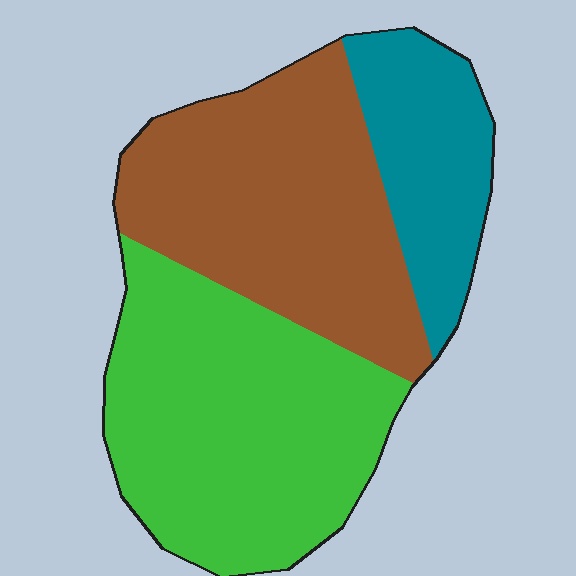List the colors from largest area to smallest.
From largest to smallest: green, brown, teal.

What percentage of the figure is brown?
Brown takes up about three eighths (3/8) of the figure.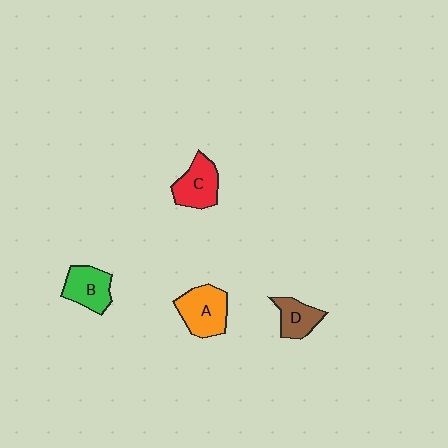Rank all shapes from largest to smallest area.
From largest to smallest: A (orange), C (red), B (green), D (brown).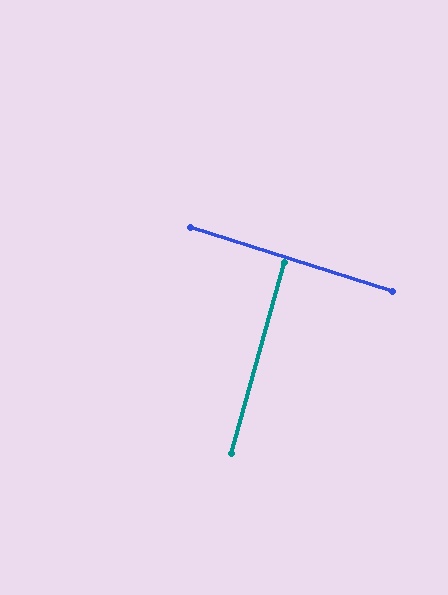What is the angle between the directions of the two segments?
Approximately 88 degrees.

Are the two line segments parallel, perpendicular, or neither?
Perpendicular — they meet at approximately 88°.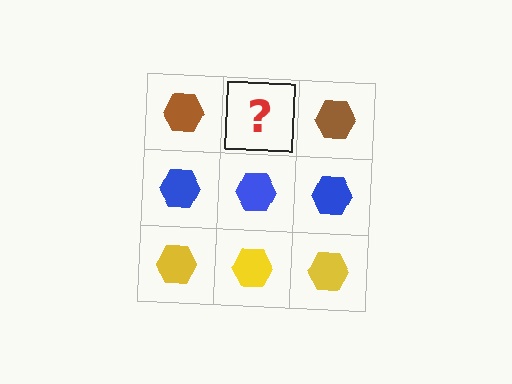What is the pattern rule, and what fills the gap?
The rule is that each row has a consistent color. The gap should be filled with a brown hexagon.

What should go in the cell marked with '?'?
The missing cell should contain a brown hexagon.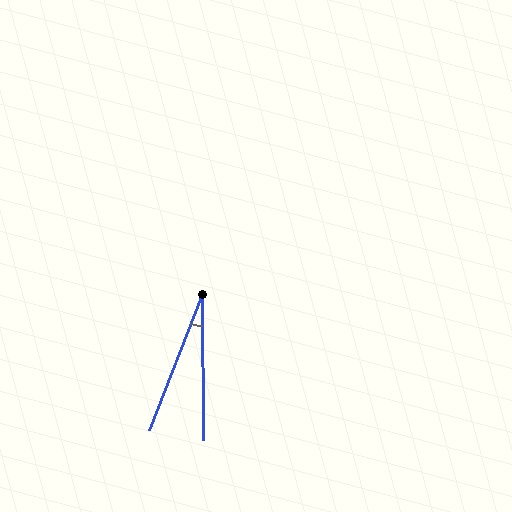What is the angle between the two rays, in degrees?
Approximately 22 degrees.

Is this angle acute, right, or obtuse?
It is acute.